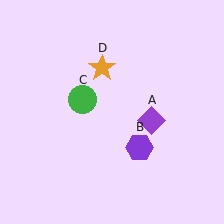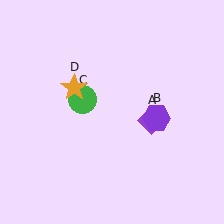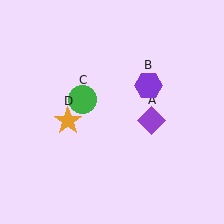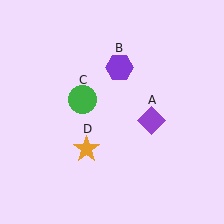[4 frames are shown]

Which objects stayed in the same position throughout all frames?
Purple diamond (object A) and green circle (object C) remained stationary.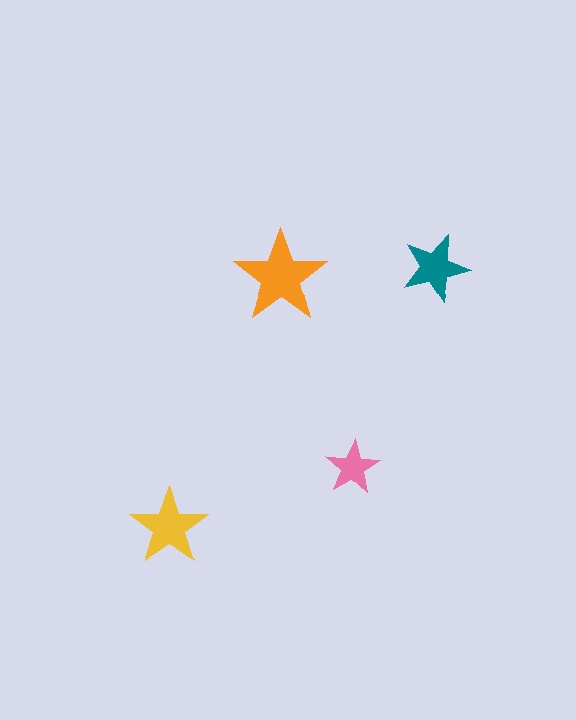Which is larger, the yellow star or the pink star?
The yellow one.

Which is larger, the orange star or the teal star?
The orange one.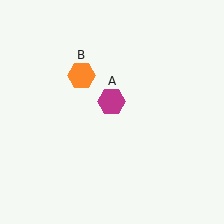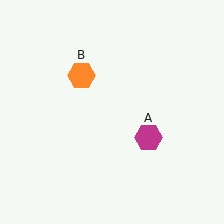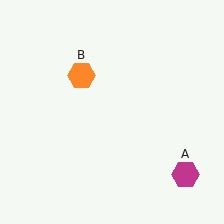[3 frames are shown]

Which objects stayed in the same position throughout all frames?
Orange hexagon (object B) remained stationary.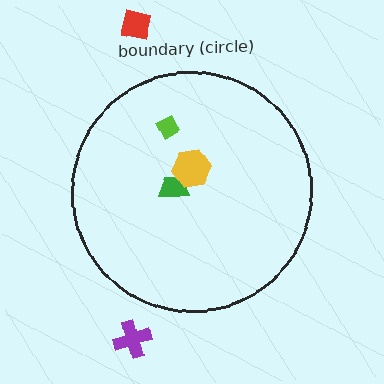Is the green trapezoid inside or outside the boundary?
Inside.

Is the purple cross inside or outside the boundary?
Outside.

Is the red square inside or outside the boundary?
Outside.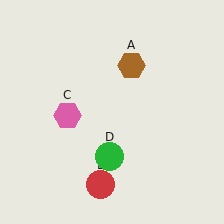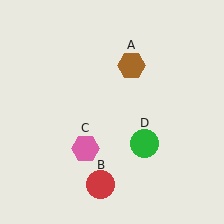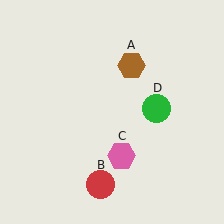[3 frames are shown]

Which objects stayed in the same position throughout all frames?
Brown hexagon (object A) and red circle (object B) remained stationary.